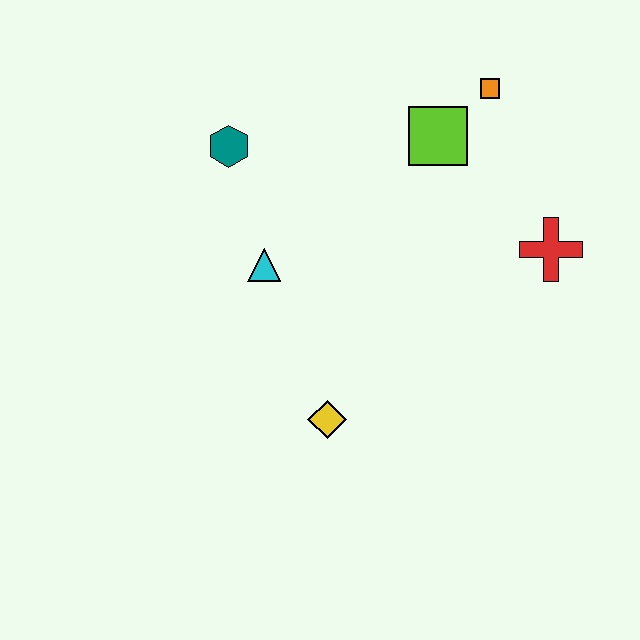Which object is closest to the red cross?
The lime square is closest to the red cross.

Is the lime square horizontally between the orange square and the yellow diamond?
Yes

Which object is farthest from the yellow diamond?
The orange square is farthest from the yellow diamond.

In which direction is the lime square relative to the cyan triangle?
The lime square is to the right of the cyan triangle.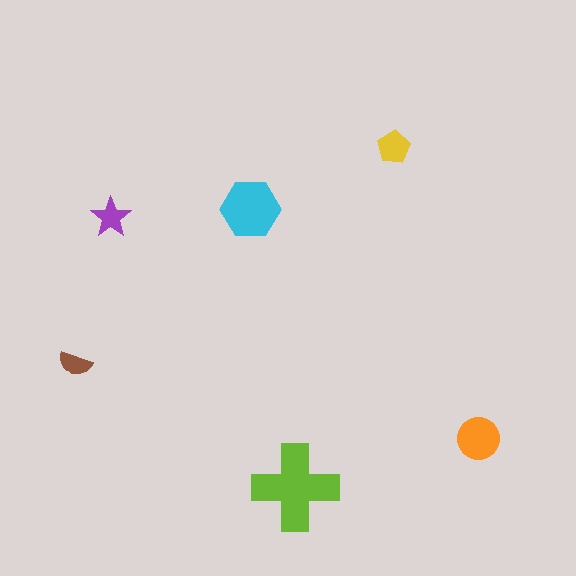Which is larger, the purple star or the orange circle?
The orange circle.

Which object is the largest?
The lime cross.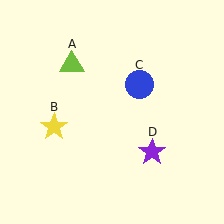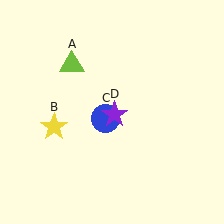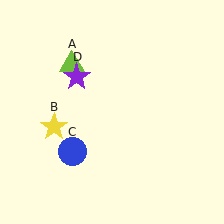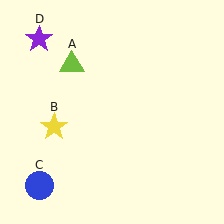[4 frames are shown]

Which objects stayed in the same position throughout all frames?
Lime triangle (object A) and yellow star (object B) remained stationary.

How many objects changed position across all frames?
2 objects changed position: blue circle (object C), purple star (object D).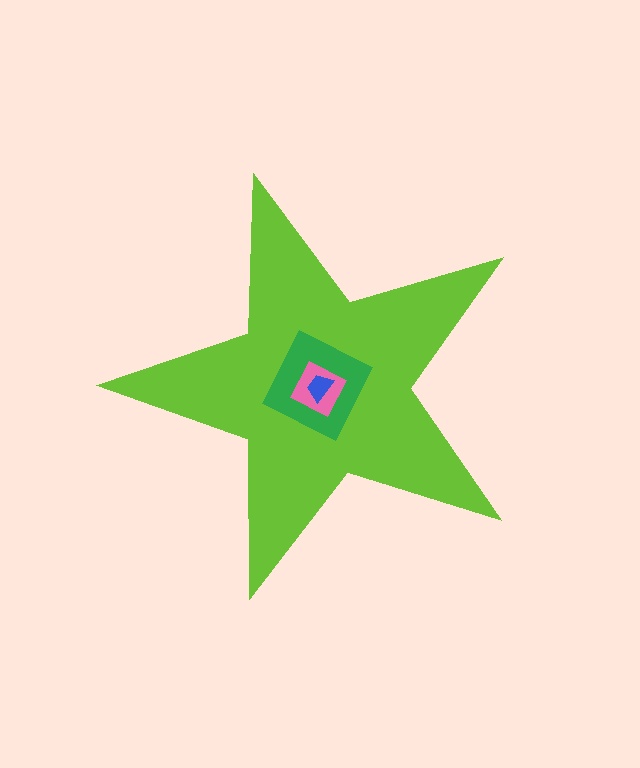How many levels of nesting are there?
4.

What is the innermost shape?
The blue trapezoid.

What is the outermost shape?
The lime star.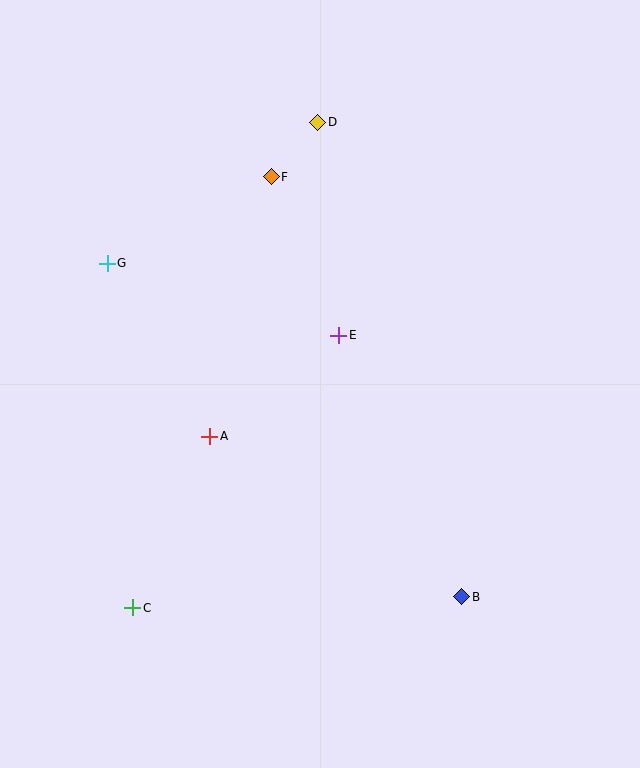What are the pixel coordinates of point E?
Point E is at (339, 335).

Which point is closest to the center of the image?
Point E at (339, 335) is closest to the center.